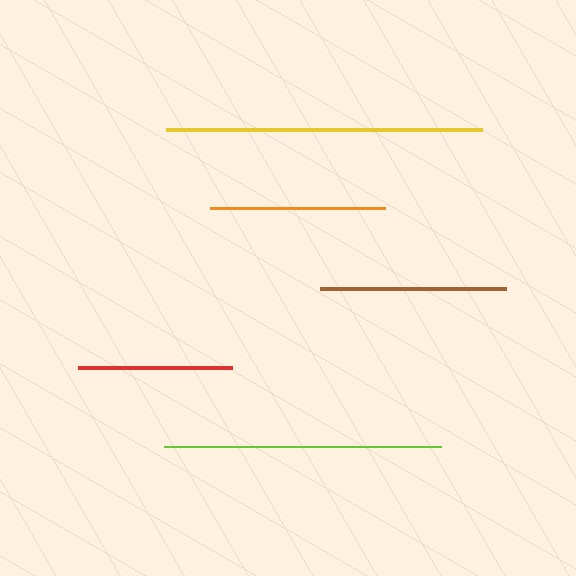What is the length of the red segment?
The red segment is approximately 154 pixels long.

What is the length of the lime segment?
The lime segment is approximately 277 pixels long.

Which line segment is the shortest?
The red line is the shortest at approximately 154 pixels.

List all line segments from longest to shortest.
From longest to shortest: yellow, lime, brown, orange, red.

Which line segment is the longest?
The yellow line is the longest at approximately 316 pixels.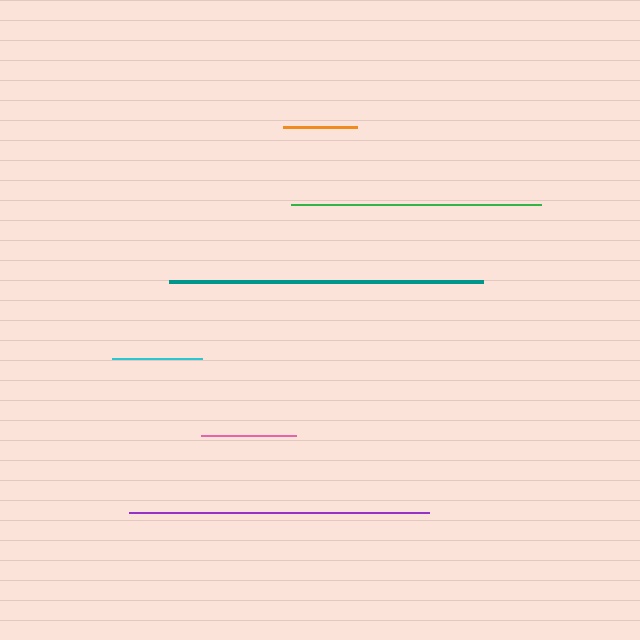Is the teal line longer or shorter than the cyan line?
The teal line is longer than the cyan line.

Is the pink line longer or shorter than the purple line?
The purple line is longer than the pink line.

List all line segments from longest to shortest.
From longest to shortest: teal, purple, green, pink, cyan, orange.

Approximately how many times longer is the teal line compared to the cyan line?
The teal line is approximately 3.5 times the length of the cyan line.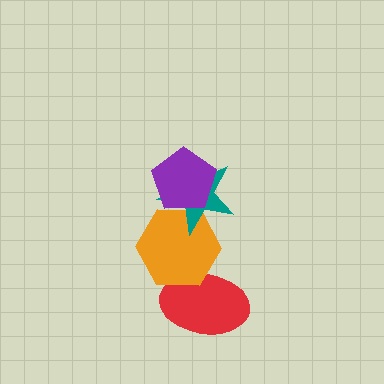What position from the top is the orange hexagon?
The orange hexagon is 3rd from the top.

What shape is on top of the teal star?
The purple pentagon is on top of the teal star.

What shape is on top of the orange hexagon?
The teal star is on top of the orange hexagon.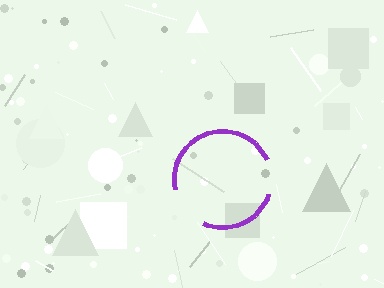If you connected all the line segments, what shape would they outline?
They would outline a circle.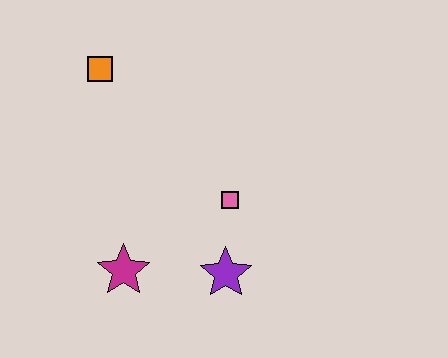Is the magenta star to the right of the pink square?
No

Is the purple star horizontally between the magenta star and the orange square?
No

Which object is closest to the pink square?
The purple star is closest to the pink square.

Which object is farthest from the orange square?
The purple star is farthest from the orange square.